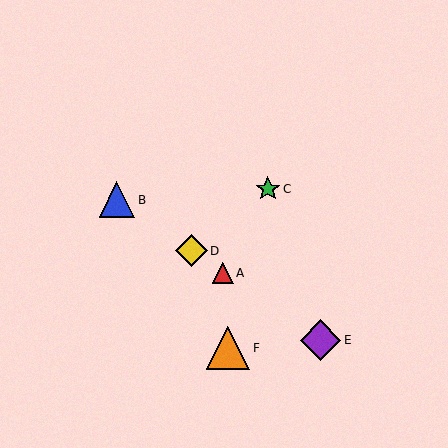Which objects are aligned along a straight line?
Objects A, B, D, E are aligned along a straight line.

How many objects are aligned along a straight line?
4 objects (A, B, D, E) are aligned along a straight line.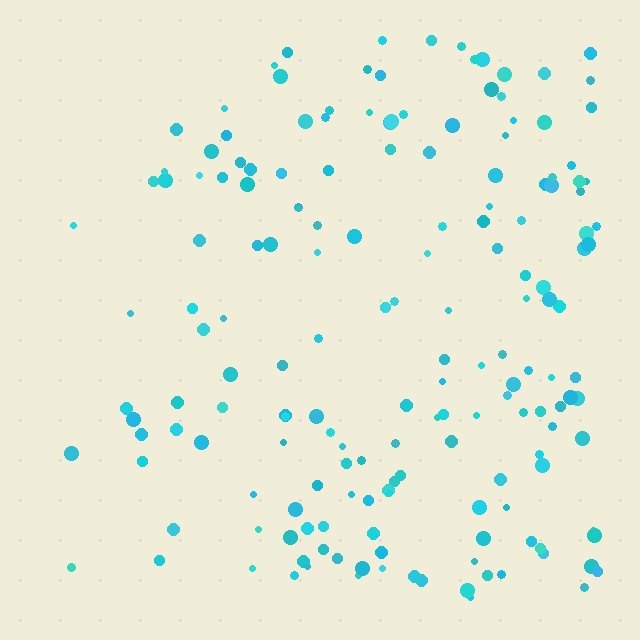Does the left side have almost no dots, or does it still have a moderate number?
Still a moderate number, just noticeably fewer than the right.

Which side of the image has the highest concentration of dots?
The right.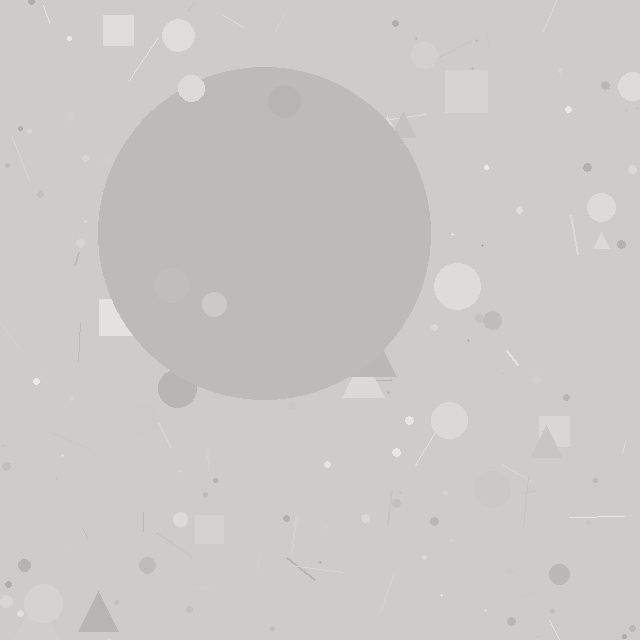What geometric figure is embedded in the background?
A circle is embedded in the background.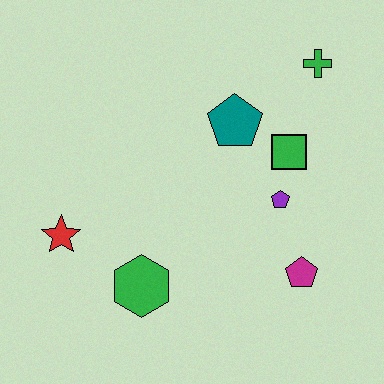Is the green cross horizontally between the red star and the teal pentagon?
No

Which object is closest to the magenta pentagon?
The purple pentagon is closest to the magenta pentagon.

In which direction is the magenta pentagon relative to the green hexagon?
The magenta pentagon is to the right of the green hexagon.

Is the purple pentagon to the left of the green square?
Yes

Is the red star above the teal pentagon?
No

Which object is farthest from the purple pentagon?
The red star is farthest from the purple pentagon.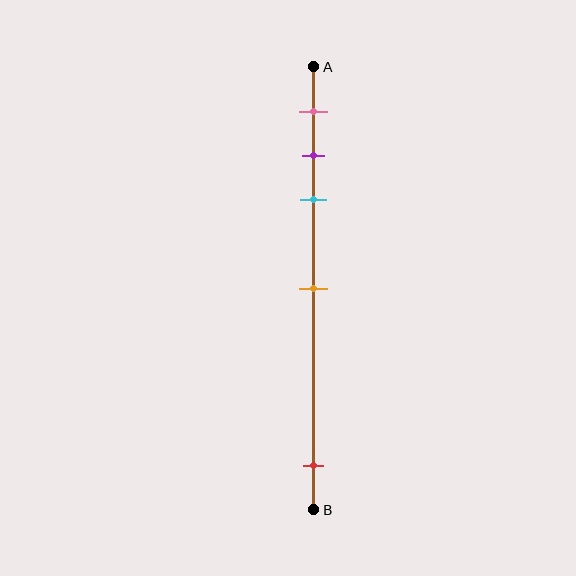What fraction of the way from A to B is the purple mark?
The purple mark is approximately 20% (0.2) of the way from A to B.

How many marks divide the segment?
There are 5 marks dividing the segment.